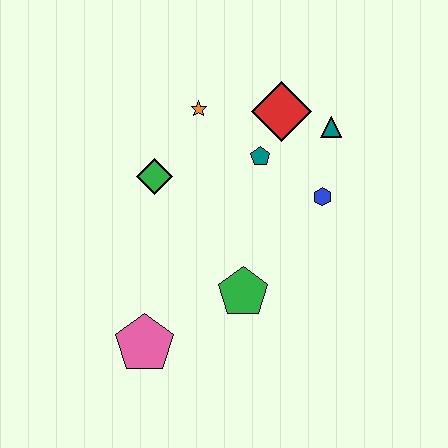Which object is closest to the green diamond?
The orange star is closest to the green diamond.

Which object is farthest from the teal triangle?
The pink pentagon is farthest from the teal triangle.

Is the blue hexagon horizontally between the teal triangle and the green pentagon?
Yes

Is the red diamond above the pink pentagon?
Yes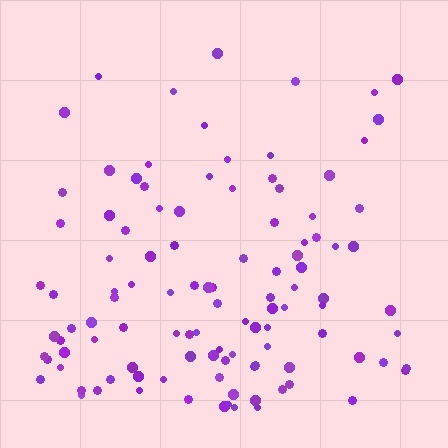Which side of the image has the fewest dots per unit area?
The top.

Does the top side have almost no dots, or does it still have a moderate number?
Still a moderate number, just noticeably fewer than the bottom.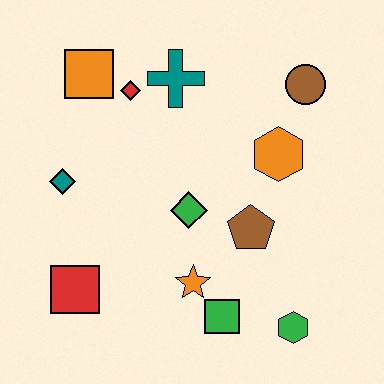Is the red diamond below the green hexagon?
No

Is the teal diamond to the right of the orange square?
No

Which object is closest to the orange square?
The red diamond is closest to the orange square.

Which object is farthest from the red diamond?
The green hexagon is farthest from the red diamond.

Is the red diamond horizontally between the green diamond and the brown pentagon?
No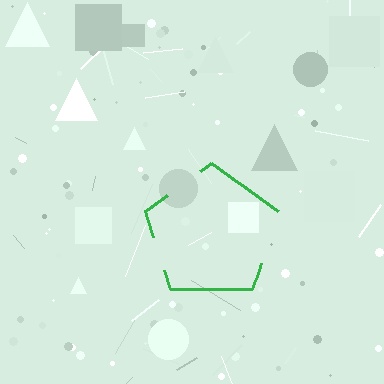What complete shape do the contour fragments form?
The contour fragments form a pentagon.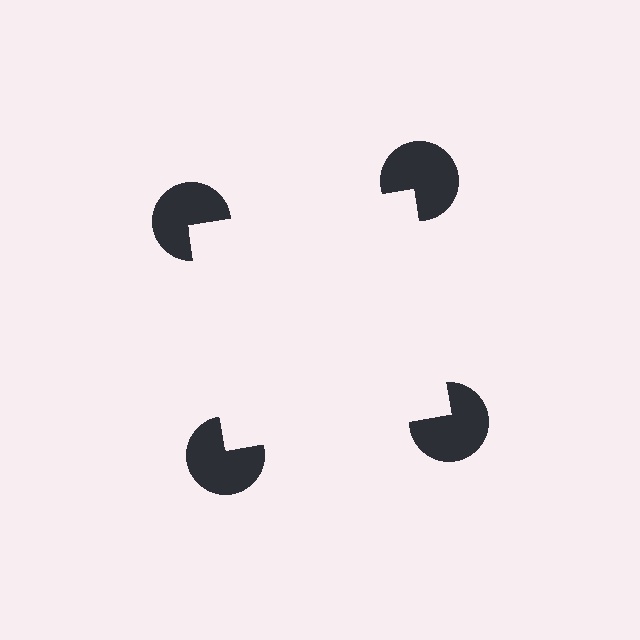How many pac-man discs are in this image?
There are 4 — one at each vertex of the illusory square.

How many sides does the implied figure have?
4 sides.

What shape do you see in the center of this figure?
An illusory square — its edges are inferred from the aligned wedge cuts in the pac-man discs, not physically drawn.